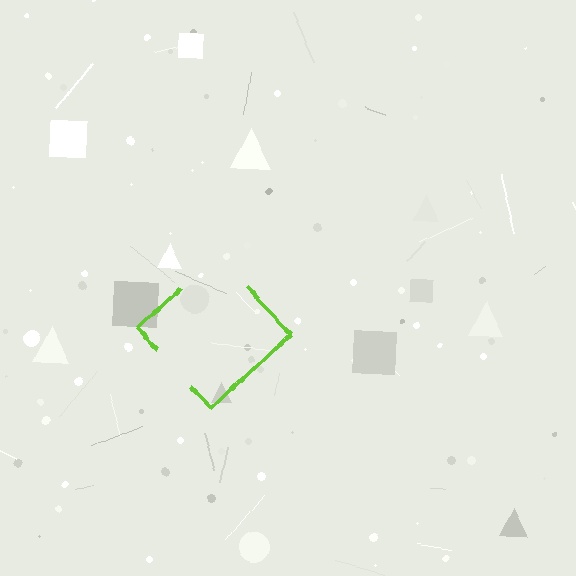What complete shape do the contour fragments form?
The contour fragments form a diamond.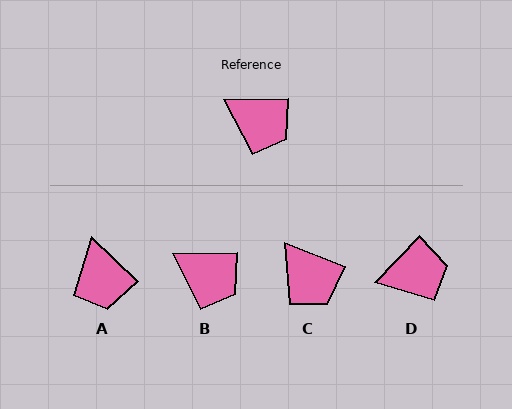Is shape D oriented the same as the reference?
No, it is off by about 45 degrees.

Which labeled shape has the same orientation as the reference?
B.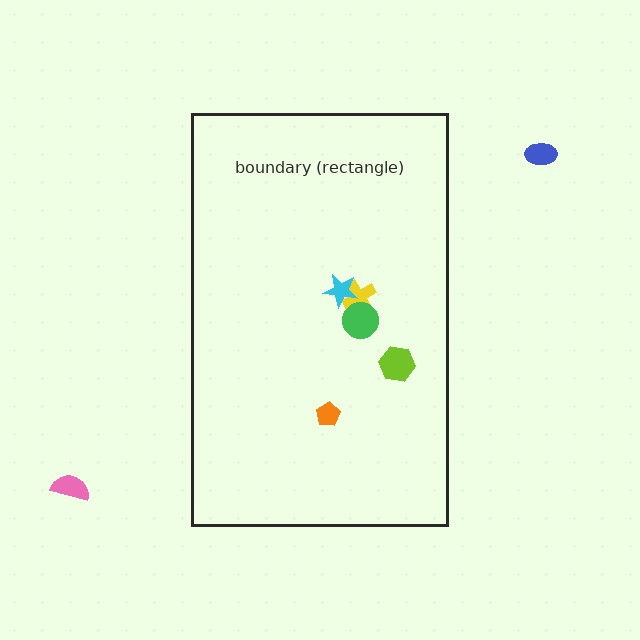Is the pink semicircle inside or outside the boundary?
Outside.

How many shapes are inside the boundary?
5 inside, 2 outside.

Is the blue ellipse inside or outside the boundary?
Outside.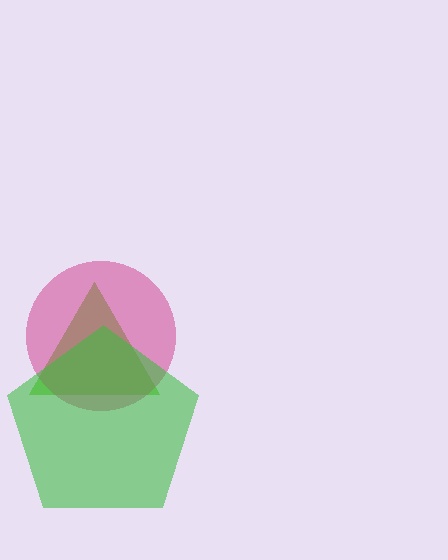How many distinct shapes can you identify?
There are 3 distinct shapes: a lime triangle, a magenta circle, a green pentagon.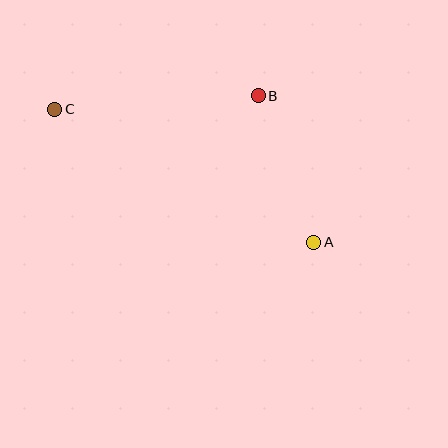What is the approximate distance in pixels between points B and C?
The distance between B and C is approximately 204 pixels.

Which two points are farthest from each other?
Points A and C are farthest from each other.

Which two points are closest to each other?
Points A and B are closest to each other.